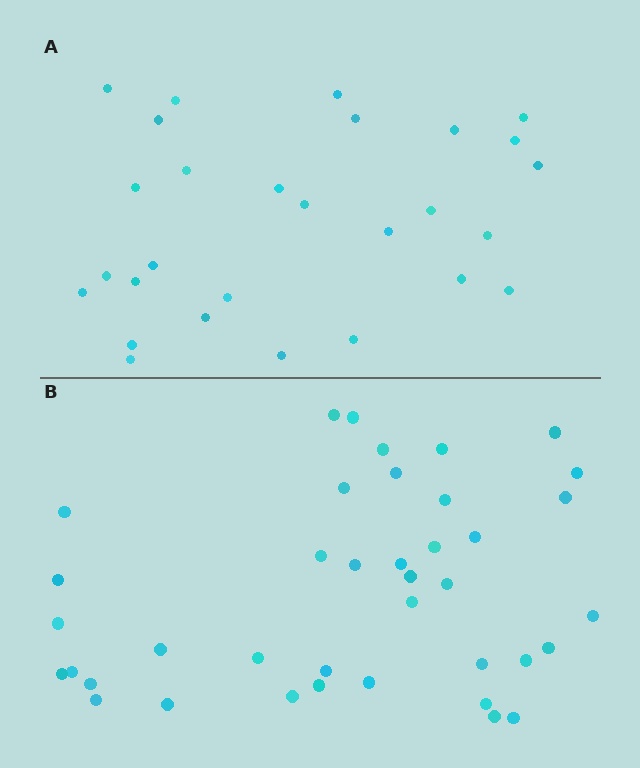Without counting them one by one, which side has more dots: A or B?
Region B (the bottom region) has more dots.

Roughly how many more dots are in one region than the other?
Region B has roughly 12 or so more dots than region A.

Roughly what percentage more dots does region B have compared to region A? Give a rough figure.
About 40% more.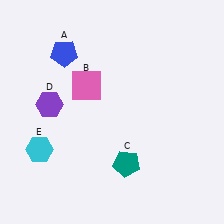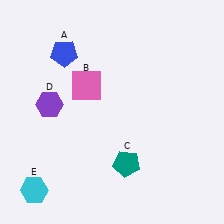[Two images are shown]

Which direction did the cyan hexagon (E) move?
The cyan hexagon (E) moved down.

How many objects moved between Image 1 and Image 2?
1 object moved between the two images.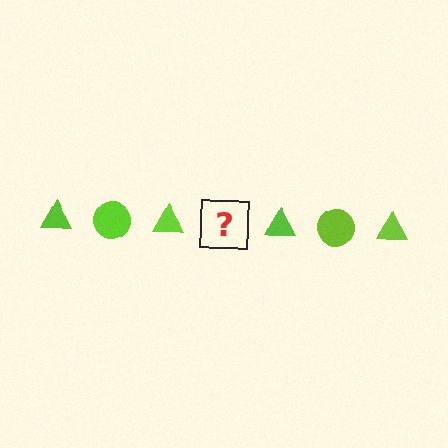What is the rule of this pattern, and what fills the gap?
The rule is that the pattern cycles through triangle, circle shapes in lime. The gap should be filled with a lime circle.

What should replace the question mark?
The question mark should be replaced with a lime circle.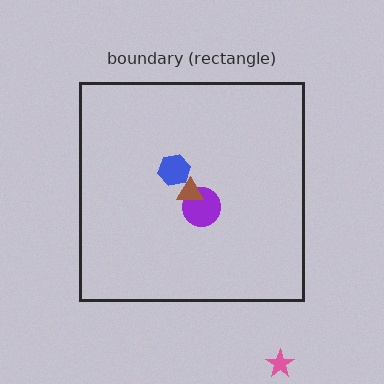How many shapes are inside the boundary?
3 inside, 1 outside.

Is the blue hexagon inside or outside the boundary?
Inside.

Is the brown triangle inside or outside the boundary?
Inside.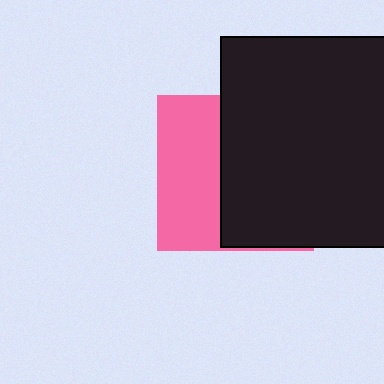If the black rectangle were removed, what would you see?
You would see the complete pink square.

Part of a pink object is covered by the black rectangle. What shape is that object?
It is a square.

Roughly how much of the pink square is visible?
A small part of it is visible (roughly 41%).